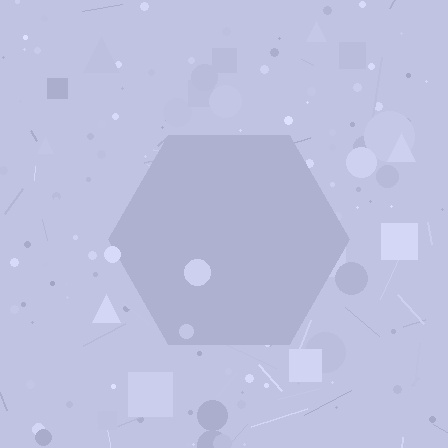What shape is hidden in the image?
A hexagon is hidden in the image.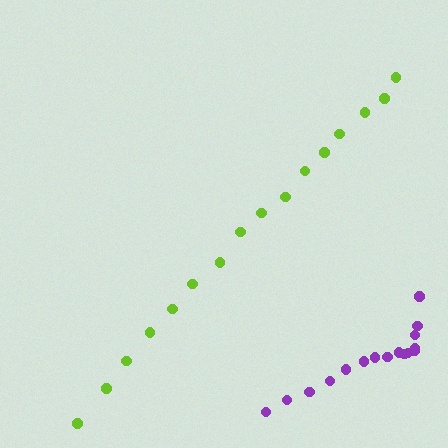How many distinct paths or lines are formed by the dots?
There are 2 distinct paths.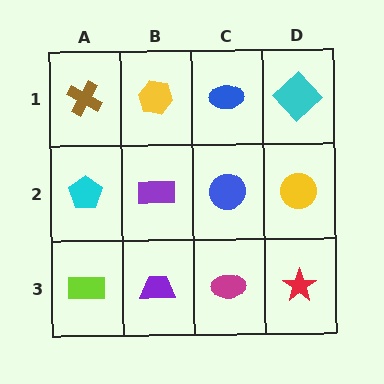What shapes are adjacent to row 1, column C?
A blue circle (row 2, column C), a yellow hexagon (row 1, column B), a cyan diamond (row 1, column D).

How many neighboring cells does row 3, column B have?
3.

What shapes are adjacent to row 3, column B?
A purple rectangle (row 2, column B), a lime rectangle (row 3, column A), a magenta ellipse (row 3, column C).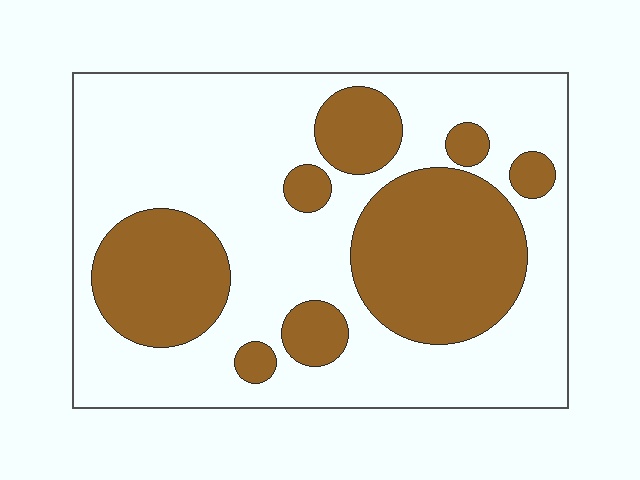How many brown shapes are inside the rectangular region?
8.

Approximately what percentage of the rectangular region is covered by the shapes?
Approximately 35%.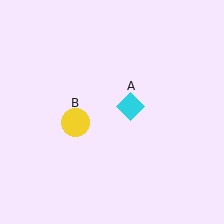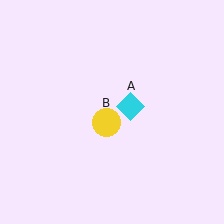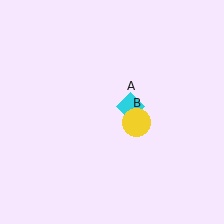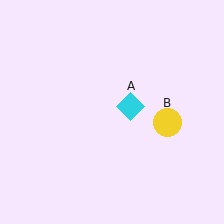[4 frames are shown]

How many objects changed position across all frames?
1 object changed position: yellow circle (object B).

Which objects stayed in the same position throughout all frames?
Cyan diamond (object A) remained stationary.